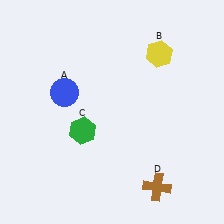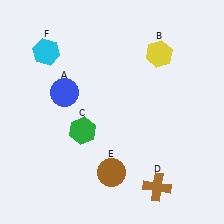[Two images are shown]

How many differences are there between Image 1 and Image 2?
There are 2 differences between the two images.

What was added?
A brown circle (E), a cyan hexagon (F) were added in Image 2.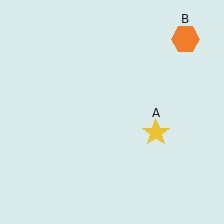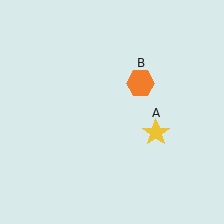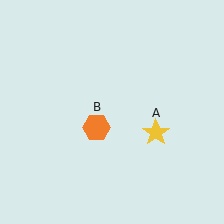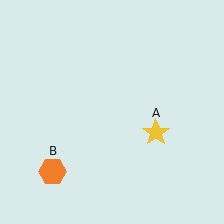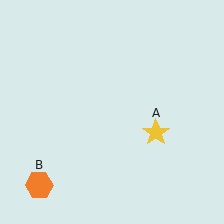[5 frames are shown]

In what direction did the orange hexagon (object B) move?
The orange hexagon (object B) moved down and to the left.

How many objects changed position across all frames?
1 object changed position: orange hexagon (object B).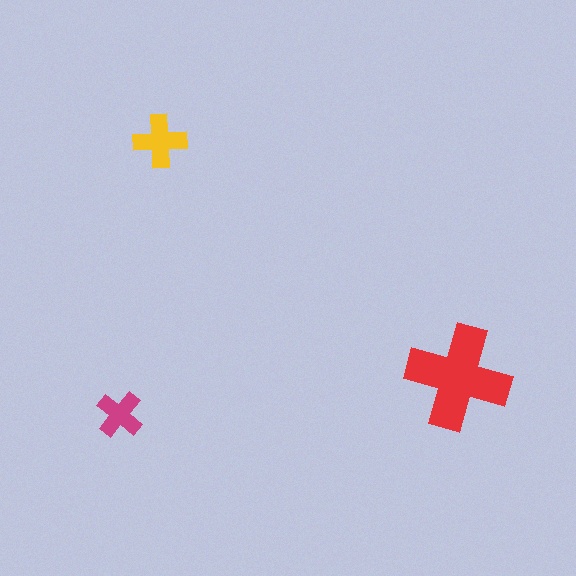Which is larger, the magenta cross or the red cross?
The red one.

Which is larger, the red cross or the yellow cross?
The red one.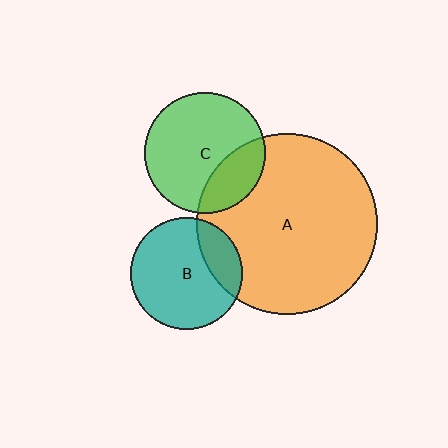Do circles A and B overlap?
Yes.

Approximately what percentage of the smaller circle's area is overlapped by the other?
Approximately 20%.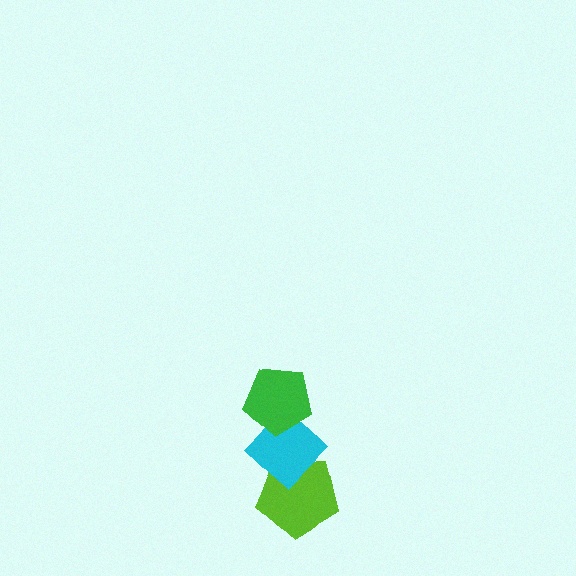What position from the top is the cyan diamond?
The cyan diamond is 2nd from the top.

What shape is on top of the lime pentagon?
The cyan diamond is on top of the lime pentagon.